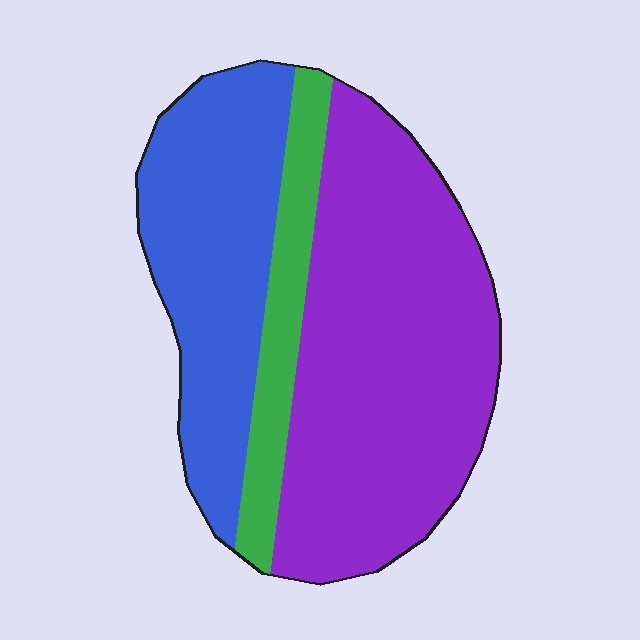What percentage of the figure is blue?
Blue takes up about one third (1/3) of the figure.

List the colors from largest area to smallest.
From largest to smallest: purple, blue, green.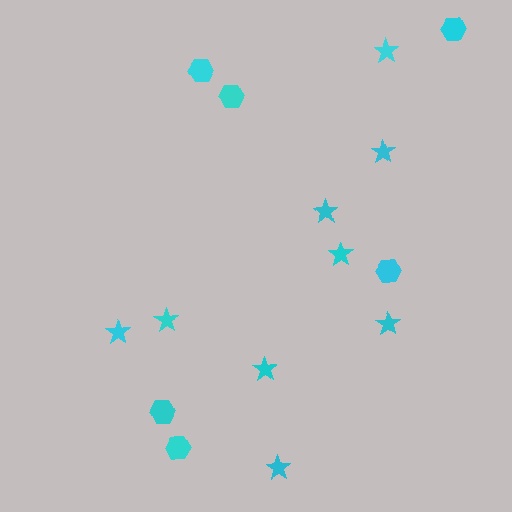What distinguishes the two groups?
There are 2 groups: one group of hexagons (6) and one group of stars (9).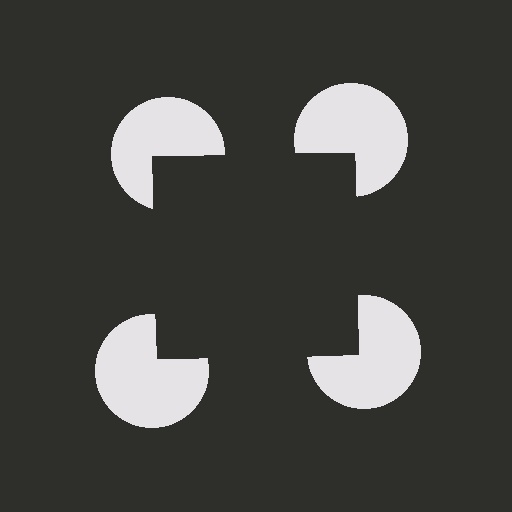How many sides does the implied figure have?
4 sides.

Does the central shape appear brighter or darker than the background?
It typically appears slightly darker than the background, even though no actual brightness change is drawn.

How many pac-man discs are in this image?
There are 4 — one at each vertex of the illusory square.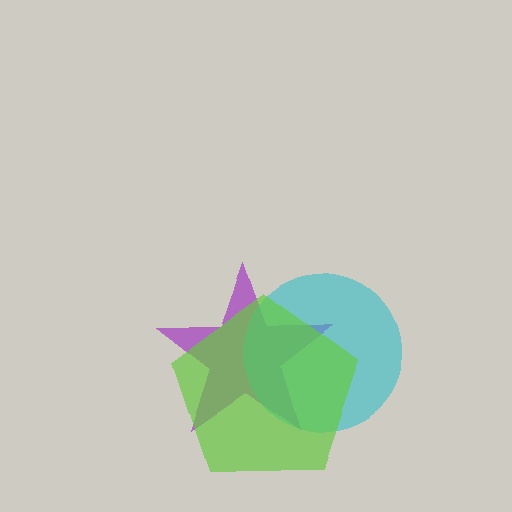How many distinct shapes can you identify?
There are 3 distinct shapes: a purple star, a cyan circle, a lime pentagon.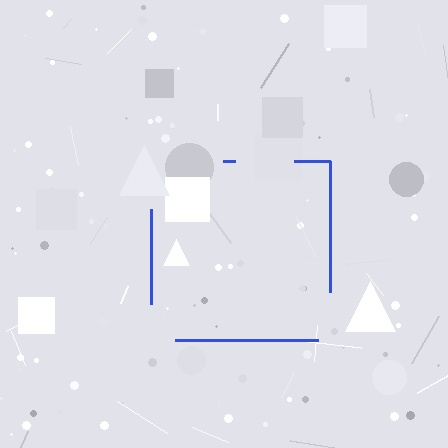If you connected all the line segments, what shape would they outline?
They would outline a square.